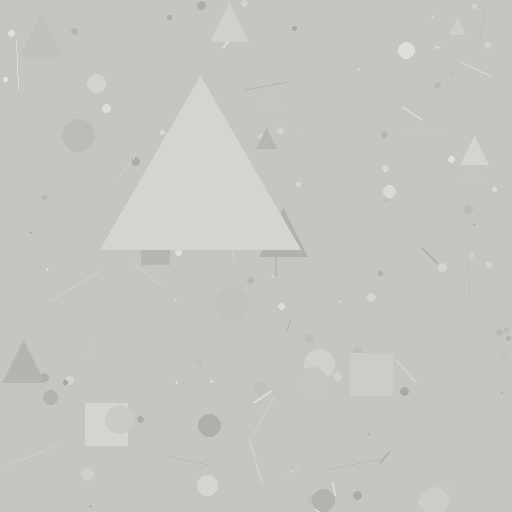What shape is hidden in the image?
A triangle is hidden in the image.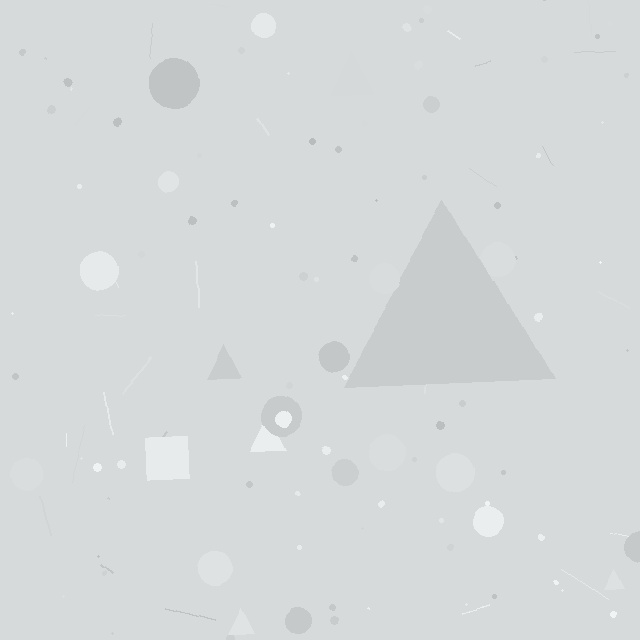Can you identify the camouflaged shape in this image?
The camouflaged shape is a triangle.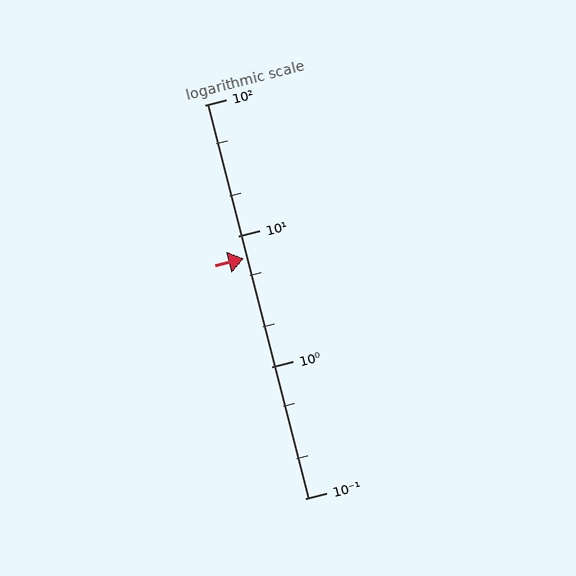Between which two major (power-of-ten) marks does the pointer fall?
The pointer is between 1 and 10.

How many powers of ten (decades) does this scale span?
The scale spans 3 decades, from 0.1 to 100.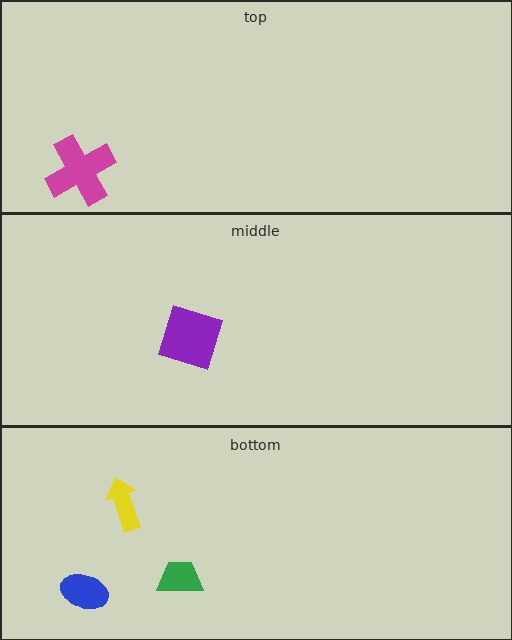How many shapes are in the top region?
1.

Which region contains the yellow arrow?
The bottom region.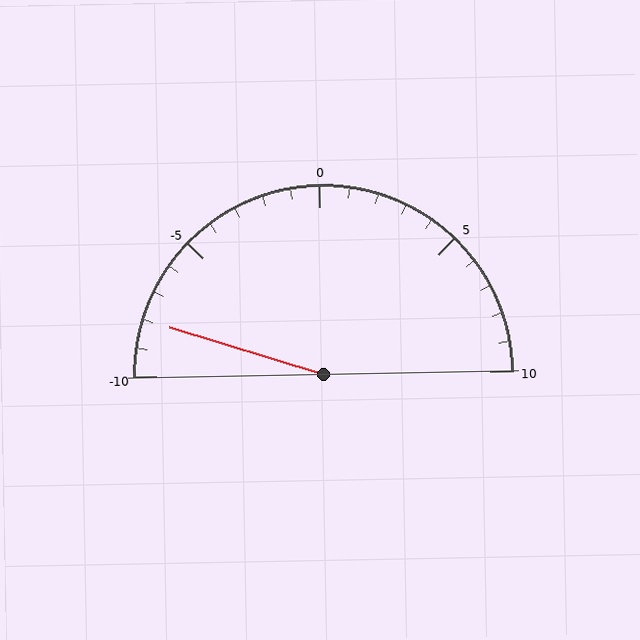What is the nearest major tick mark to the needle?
The nearest major tick mark is -10.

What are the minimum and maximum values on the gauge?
The gauge ranges from -10 to 10.